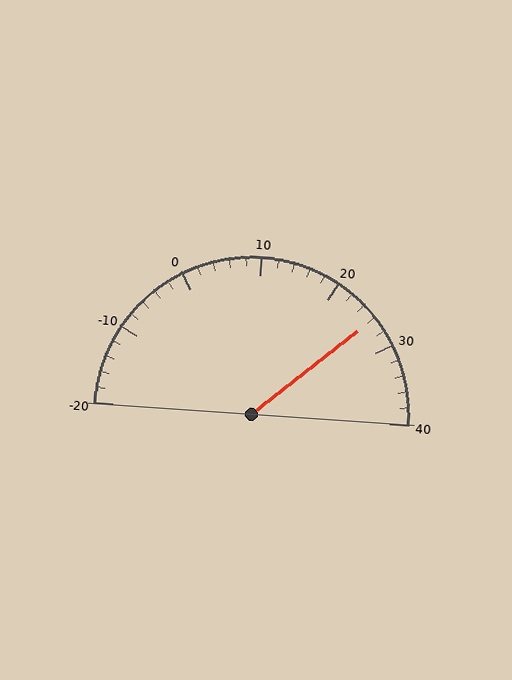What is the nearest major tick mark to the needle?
The nearest major tick mark is 30.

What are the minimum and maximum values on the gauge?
The gauge ranges from -20 to 40.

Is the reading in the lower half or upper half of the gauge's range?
The reading is in the upper half of the range (-20 to 40).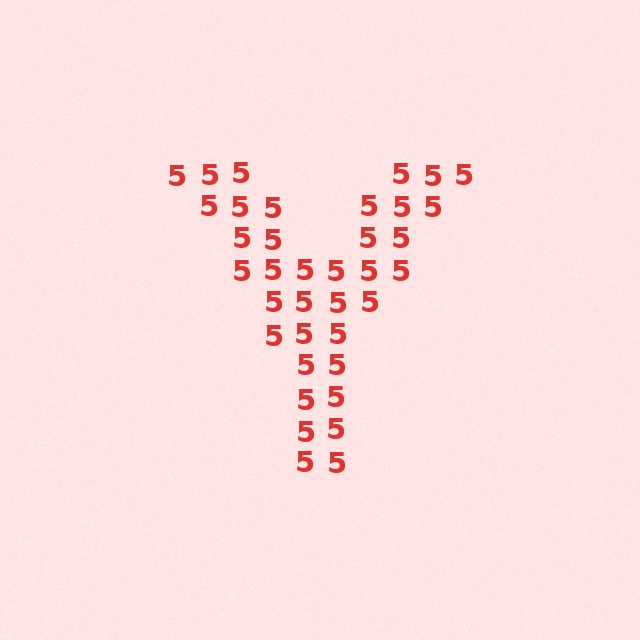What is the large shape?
The large shape is the letter Y.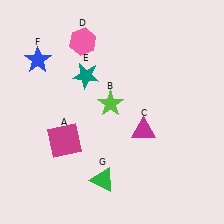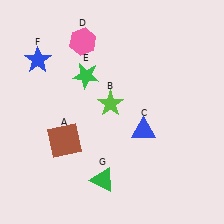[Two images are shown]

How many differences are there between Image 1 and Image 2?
There are 3 differences between the two images.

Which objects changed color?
A changed from magenta to brown. C changed from magenta to blue. E changed from teal to green.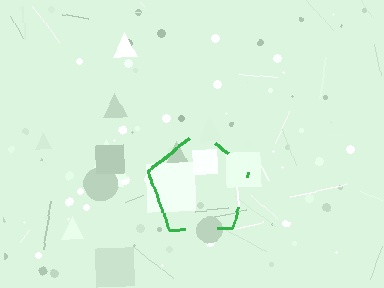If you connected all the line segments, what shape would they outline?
They would outline a pentagon.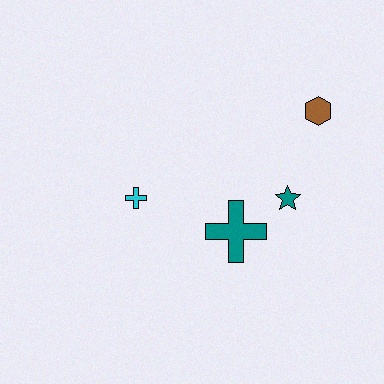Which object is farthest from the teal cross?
The brown hexagon is farthest from the teal cross.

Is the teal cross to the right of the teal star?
No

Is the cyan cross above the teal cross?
Yes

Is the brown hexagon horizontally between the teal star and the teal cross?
No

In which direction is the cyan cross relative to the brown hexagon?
The cyan cross is to the left of the brown hexagon.